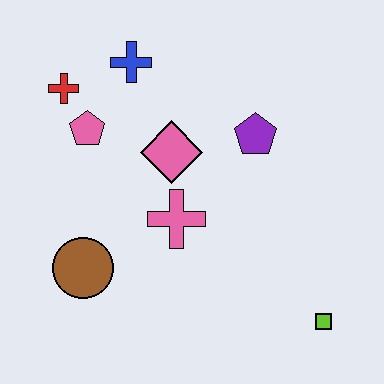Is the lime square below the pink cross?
Yes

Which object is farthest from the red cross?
The lime square is farthest from the red cross.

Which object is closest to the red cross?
The pink pentagon is closest to the red cross.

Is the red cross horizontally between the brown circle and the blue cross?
No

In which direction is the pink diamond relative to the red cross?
The pink diamond is to the right of the red cross.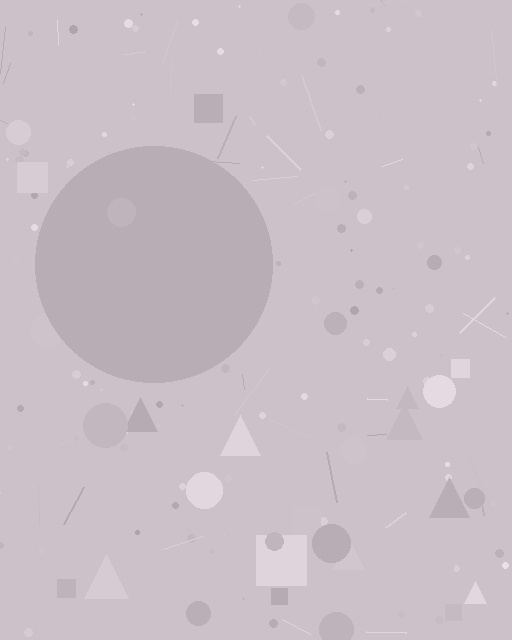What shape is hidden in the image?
A circle is hidden in the image.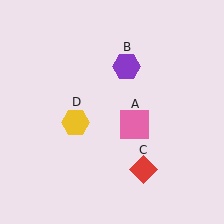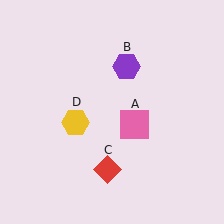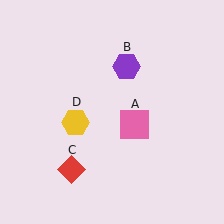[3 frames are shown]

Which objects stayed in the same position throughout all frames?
Pink square (object A) and purple hexagon (object B) and yellow hexagon (object D) remained stationary.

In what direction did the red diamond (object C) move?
The red diamond (object C) moved left.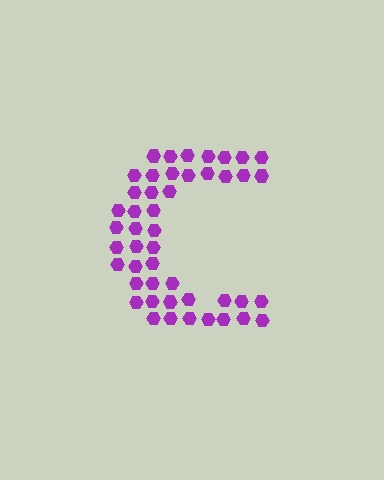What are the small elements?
The small elements are hexagons.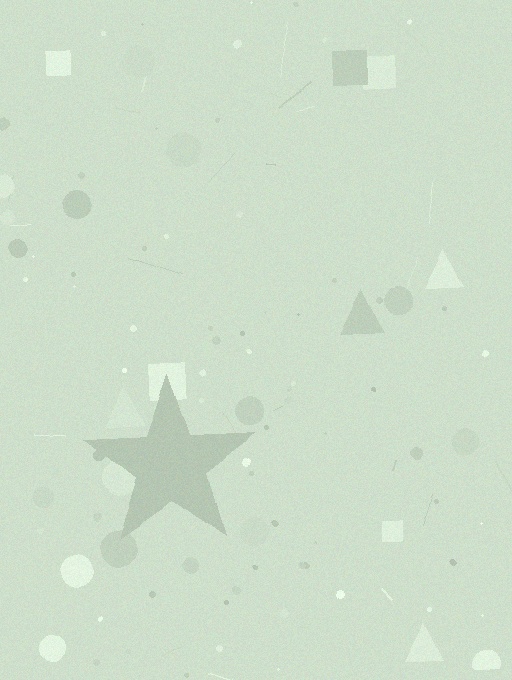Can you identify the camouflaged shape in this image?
The camouflaged shape is a star.